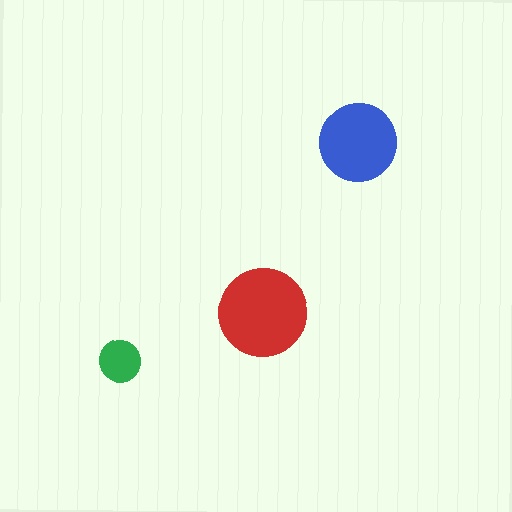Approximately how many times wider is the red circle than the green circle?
About 2 times wider.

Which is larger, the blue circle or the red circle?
The red one.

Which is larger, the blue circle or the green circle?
The blue one.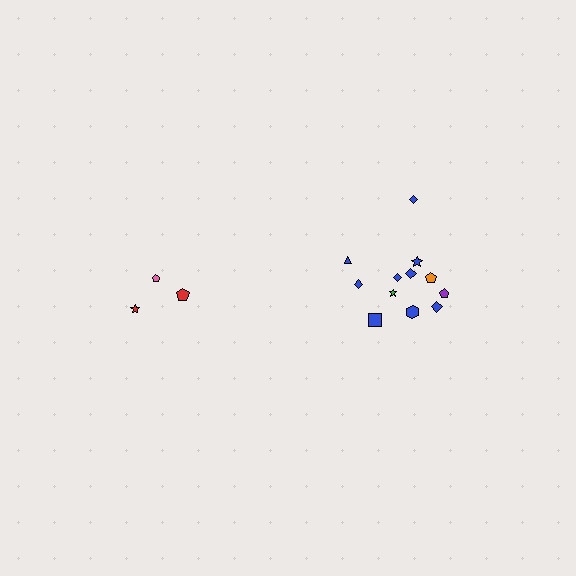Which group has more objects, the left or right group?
The right group.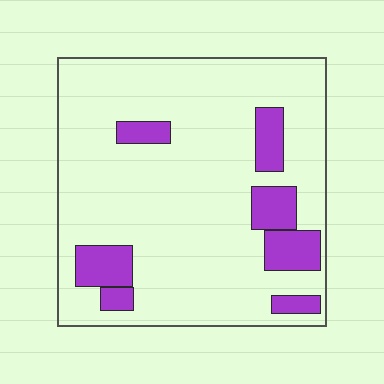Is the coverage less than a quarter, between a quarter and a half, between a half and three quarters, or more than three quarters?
Less than a quarter.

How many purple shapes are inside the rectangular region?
7.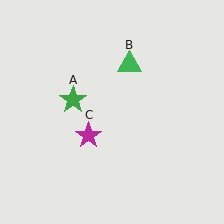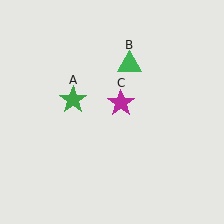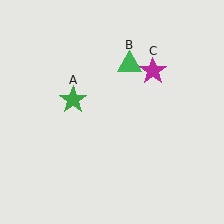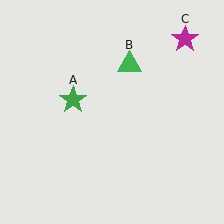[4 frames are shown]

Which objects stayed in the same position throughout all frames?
Green star (object A) and green triangle (object B) remained stationary.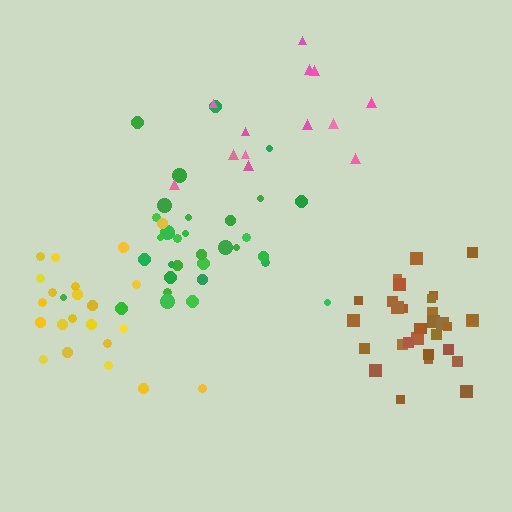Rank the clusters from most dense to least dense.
brown, green, yellow, pink.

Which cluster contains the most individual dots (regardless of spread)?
Green (32).